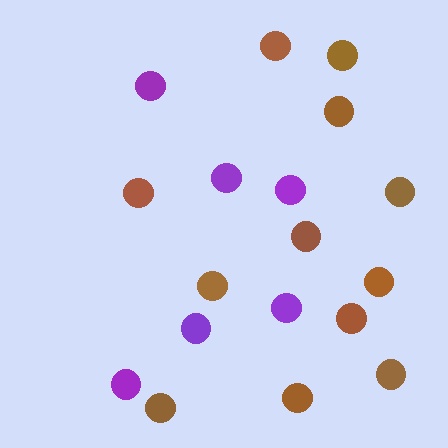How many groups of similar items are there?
There are 2 groups: one group of brown circles (12) and one group of purple circles (6).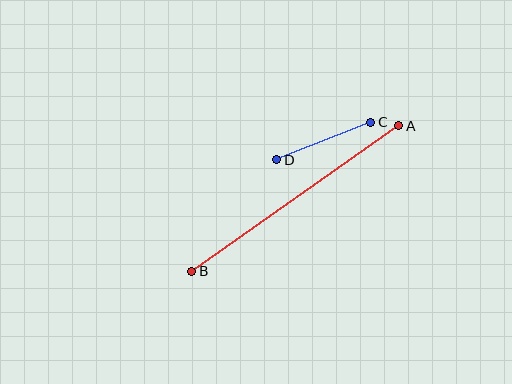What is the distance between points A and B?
The distance is approximately 253 pixels.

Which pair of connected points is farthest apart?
Points A and B are farthest apart.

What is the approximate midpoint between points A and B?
The midpoint is at approximately (295, 198) pixels.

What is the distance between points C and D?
The distance is approximately 101 pixels.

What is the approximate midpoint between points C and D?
The midpoint is at approximately (324, 141) pixels.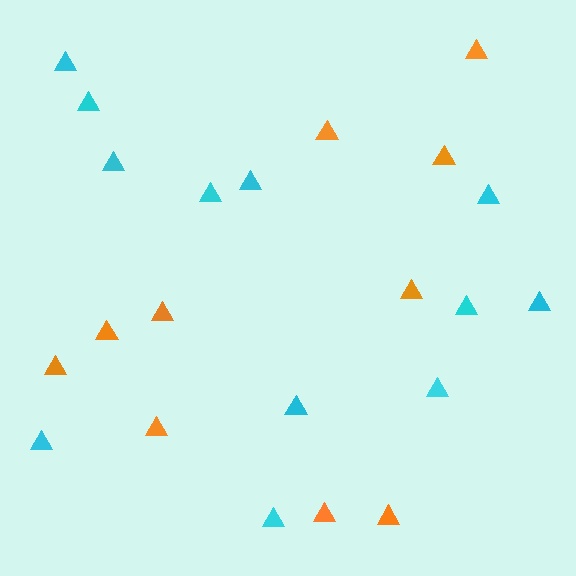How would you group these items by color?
There are 2 groups: one group of orange triangles (10) and one group of cyan triangles (12).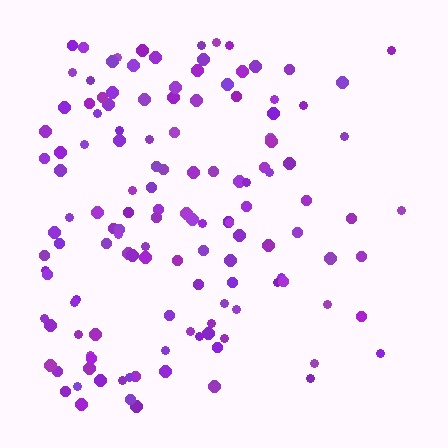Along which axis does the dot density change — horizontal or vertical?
Horizontal.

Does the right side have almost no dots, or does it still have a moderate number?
Still a moderate number, just noticeably fewer than the left.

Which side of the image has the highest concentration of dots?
The left.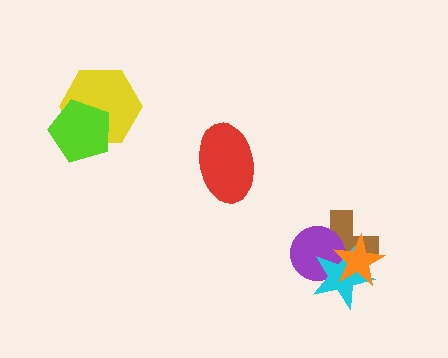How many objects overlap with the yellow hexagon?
1 object overlaps with the yellow hexagon.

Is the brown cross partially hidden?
Yes, it is partially covered by another shape.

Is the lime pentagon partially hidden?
No, no other shape covers it.